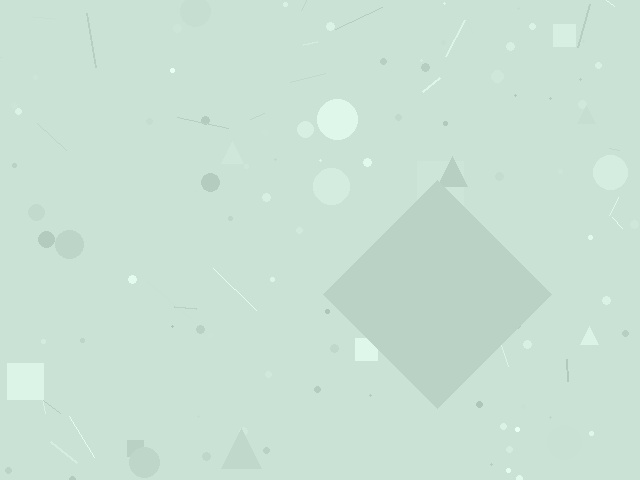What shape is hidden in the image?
A diamond is hidden in the image.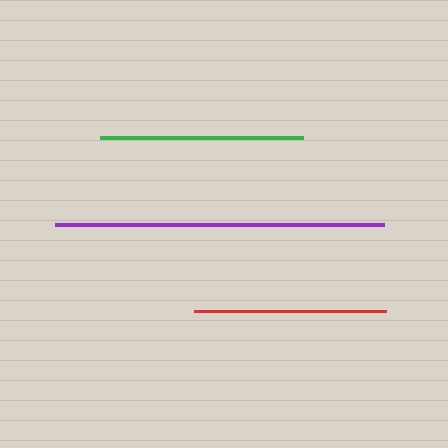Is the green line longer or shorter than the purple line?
The purple line is longer than the green line.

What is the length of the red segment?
The red segment is approximately 192 pixels long.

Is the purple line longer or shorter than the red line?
The purple line is longer than the red line.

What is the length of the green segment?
The green segment is approximately 203 pixels long.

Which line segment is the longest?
The purple line is the longest at approximately 330 pixels.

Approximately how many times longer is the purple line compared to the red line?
The purple line is approximately 1.7 times the length of the red line.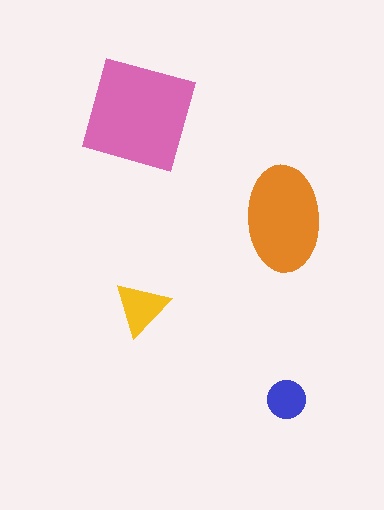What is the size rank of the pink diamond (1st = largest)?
1st.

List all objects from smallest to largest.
The blue circle, the yellow triangle, the orange ellipse, the pink diamond.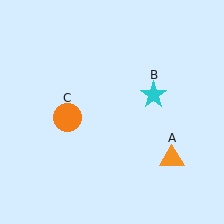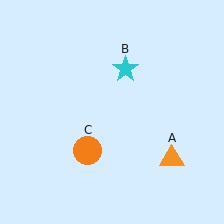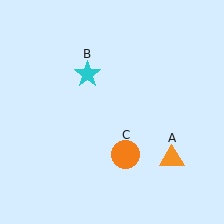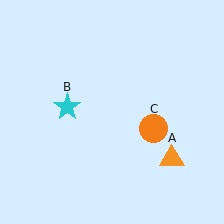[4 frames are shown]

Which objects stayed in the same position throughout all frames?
Orange triangle (object A) remained stationary.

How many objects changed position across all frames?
2 objects changed position: cyan star (object B), orange circle (object C).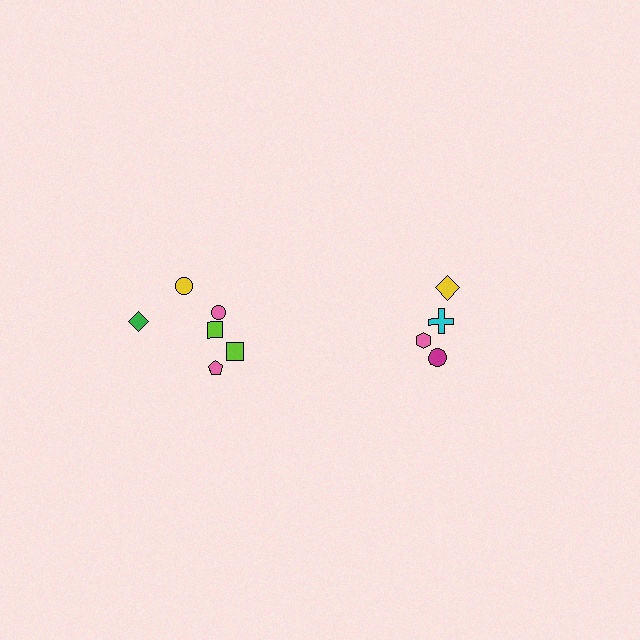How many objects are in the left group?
There are 6 objects.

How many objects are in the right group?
There are 4 objects.